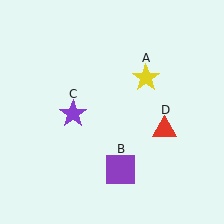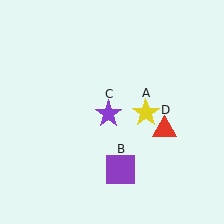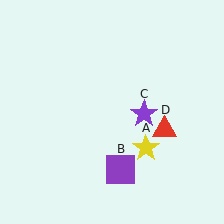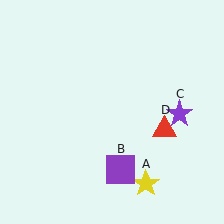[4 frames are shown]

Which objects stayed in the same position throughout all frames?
Purple square (object B) and red triangle (object D) remained stationary.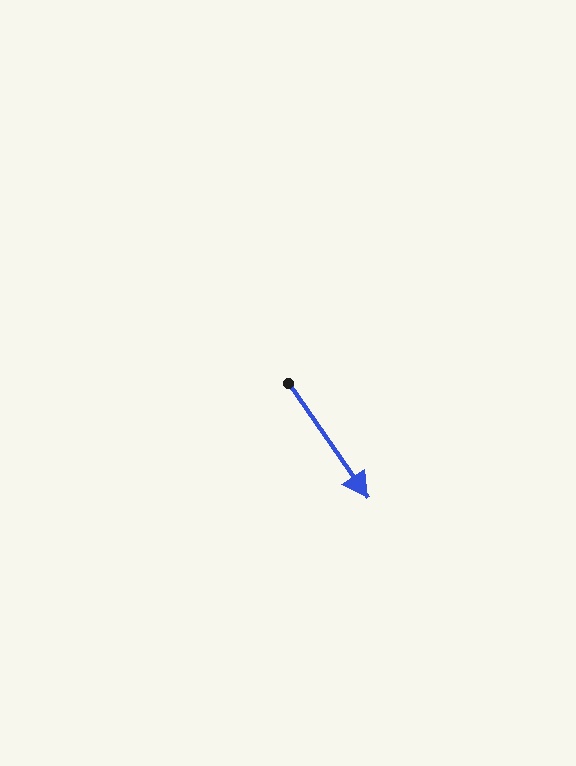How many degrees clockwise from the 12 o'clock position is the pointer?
Approximately 145 degrees.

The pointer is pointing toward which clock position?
Roughly 5 o'clock.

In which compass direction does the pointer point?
Southeast.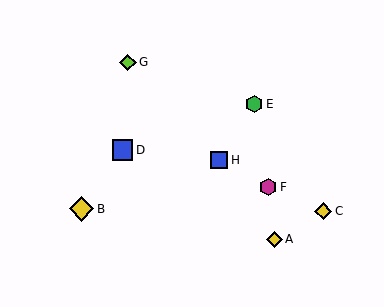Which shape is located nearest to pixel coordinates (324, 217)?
The yellow diamond (labeled C) at (323, 211) is nearest to that location.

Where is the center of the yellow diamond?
The center of the yellow diamond is at (323, 211).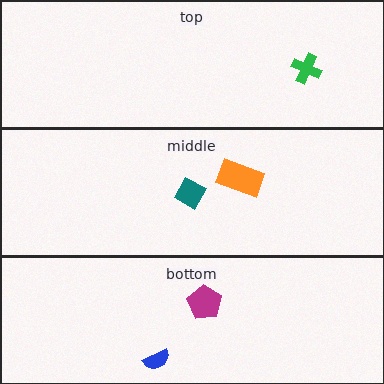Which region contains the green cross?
The top region.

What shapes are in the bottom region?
The blue semicircle, the magenta pentagon.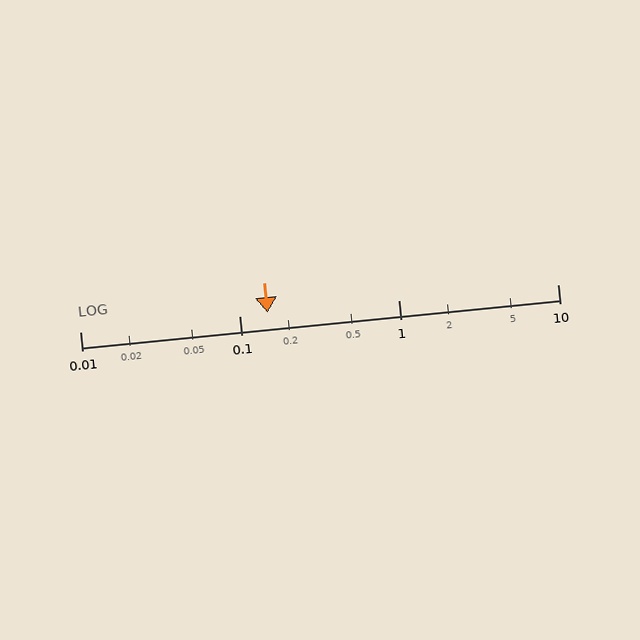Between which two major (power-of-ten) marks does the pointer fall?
The pointer is between 0.1 and 1.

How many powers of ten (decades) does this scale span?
The scale spans 3 decades, from 0.01 to 10.